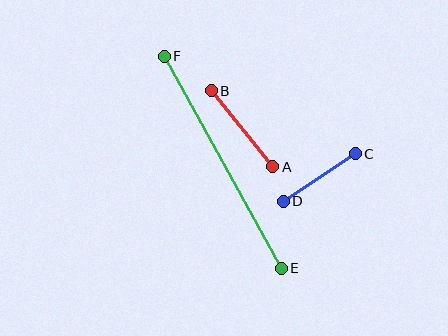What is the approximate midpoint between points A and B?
The midpoint is at approximately (242, 129) pixels.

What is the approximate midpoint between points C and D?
The midpoint is at approximately (319, 177) pixels.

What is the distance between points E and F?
The distance is approximately 242 pixels.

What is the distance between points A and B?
The distance is approximately 97 pixels.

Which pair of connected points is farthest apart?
Points E and F are farthest apart.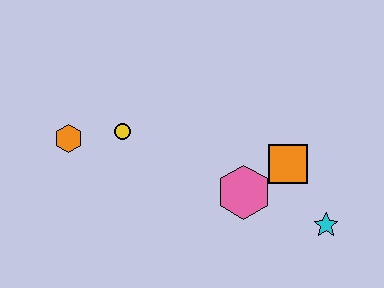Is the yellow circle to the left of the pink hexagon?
Yes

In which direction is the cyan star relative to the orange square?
The cyan star is below the orange square.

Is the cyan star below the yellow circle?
Yes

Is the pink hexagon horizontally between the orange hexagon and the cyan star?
Yes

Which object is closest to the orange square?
The pink hexagon is closest to the orange square.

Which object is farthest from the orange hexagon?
The cyan star is farthest from the orange hexagon.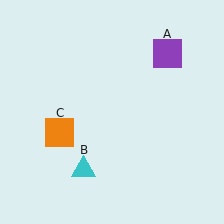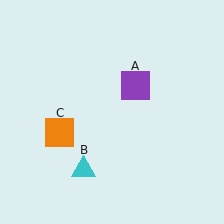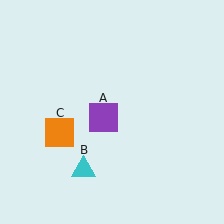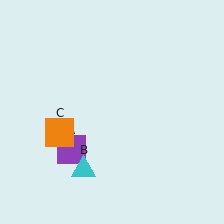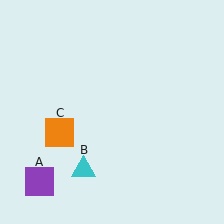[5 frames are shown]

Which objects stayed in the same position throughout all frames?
Cyan triangle (object B) and orange square (object C) remained stationary.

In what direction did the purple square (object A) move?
The purple square (object A) moved down and to the left.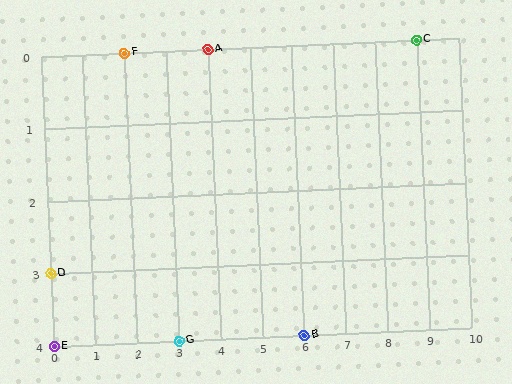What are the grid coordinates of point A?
Point A is at grid coordinates (4, 0).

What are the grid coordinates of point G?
Point G is at grid coordinates (3, 4).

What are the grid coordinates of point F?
Point F is at grid coordinates (2, 0).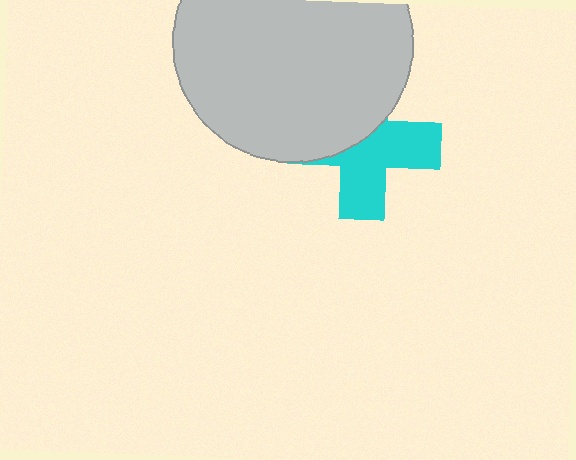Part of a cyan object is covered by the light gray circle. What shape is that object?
It is a cross.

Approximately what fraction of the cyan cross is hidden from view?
Roughly 46% of the cyan cross is hidden behind the light gray circle.